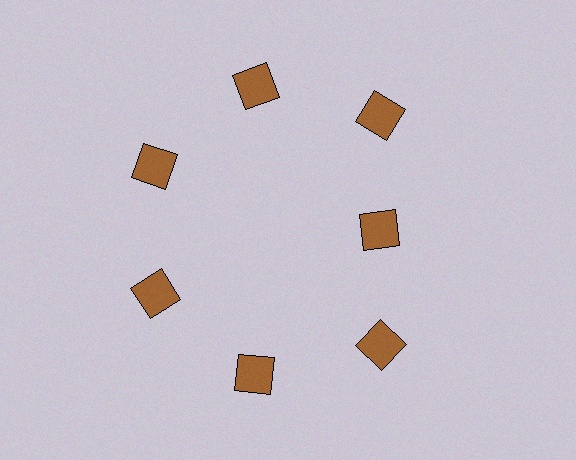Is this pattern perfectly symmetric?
No. The 7 brown squares are arranged in a ring, but one element near the 3 o'clock position is pulled inward toward the center, breaking the 7-fold rotational symmetry.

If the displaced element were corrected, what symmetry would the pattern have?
It would have 7-fold rotational symmetry — the pattern would map onto itself every 51 degrees.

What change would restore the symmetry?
The symmetry would be restored by moving it outward, back onto the ring so that all 7 squares sit at equal angles and equal distance from the center.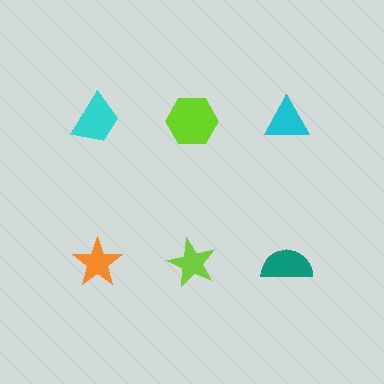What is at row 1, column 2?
A lime hexagon.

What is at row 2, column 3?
A teal semicircle.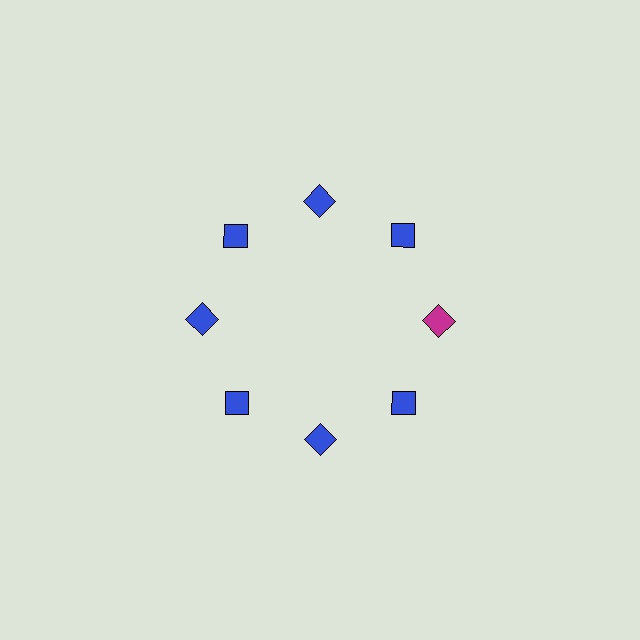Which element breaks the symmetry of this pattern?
The magenta diamond at roughly the 3 o'clock position breaks the symmetry. All other shapes are blue diamonds.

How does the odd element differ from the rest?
It has a different color: magenta instead of blue.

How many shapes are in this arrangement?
There are 8 shapes arranged in a ring pattern.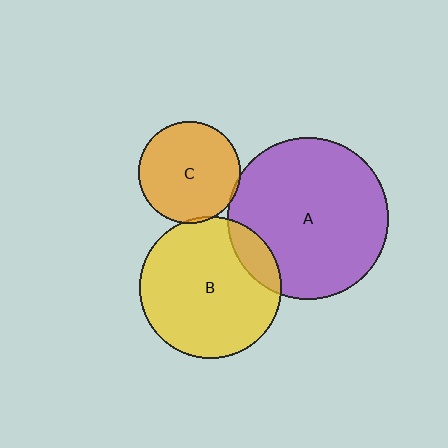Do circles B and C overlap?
Yes.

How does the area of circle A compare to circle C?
Approximately 2.5 times.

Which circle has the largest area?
Circle A (purple).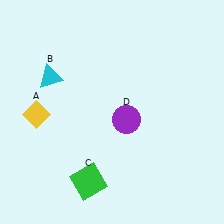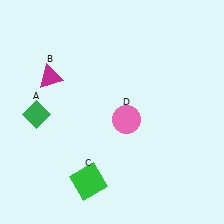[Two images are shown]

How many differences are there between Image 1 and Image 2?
There are 3 differences between the two images.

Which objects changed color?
A changed from yellow to green. B changed from cyan to magenta. D changed from purple to pink.